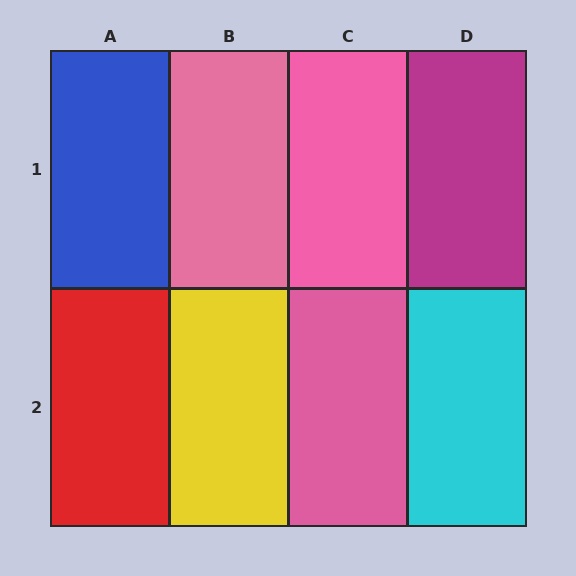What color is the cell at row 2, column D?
Cyan.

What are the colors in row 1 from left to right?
Blue, pink, pink, magenta.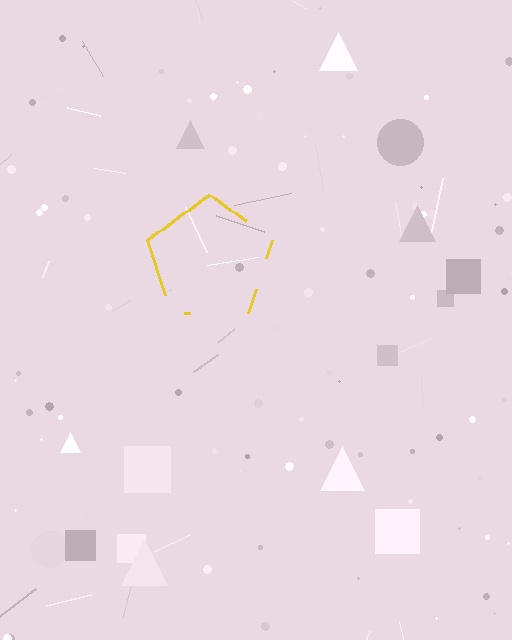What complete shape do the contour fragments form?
The contour fragments form a pentagon.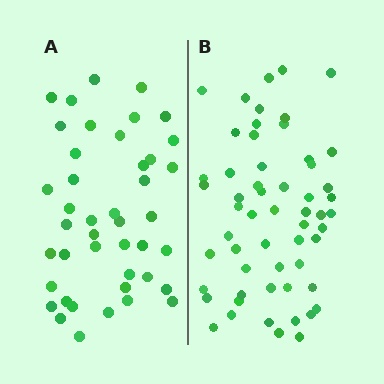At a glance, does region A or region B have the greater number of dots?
Region B (the right region) has more dots.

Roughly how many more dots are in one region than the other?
Region B has approximately 15 more dots than region A.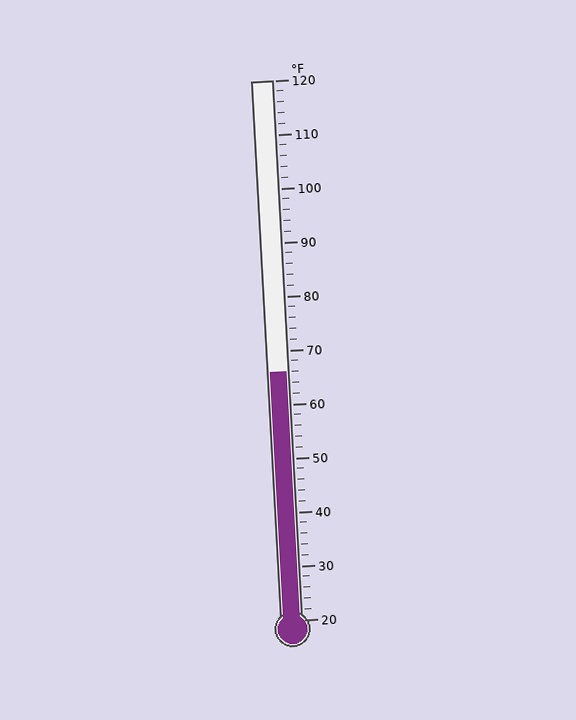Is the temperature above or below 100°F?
The temperature is below 100°F.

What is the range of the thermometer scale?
The thermometer scale ranges from 20°F to 120°F.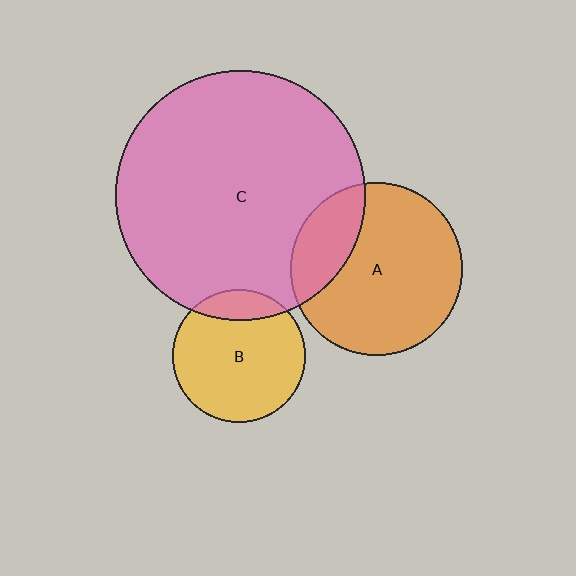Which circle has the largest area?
Circle C (pink).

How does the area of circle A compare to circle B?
Approximately 1.7 times.